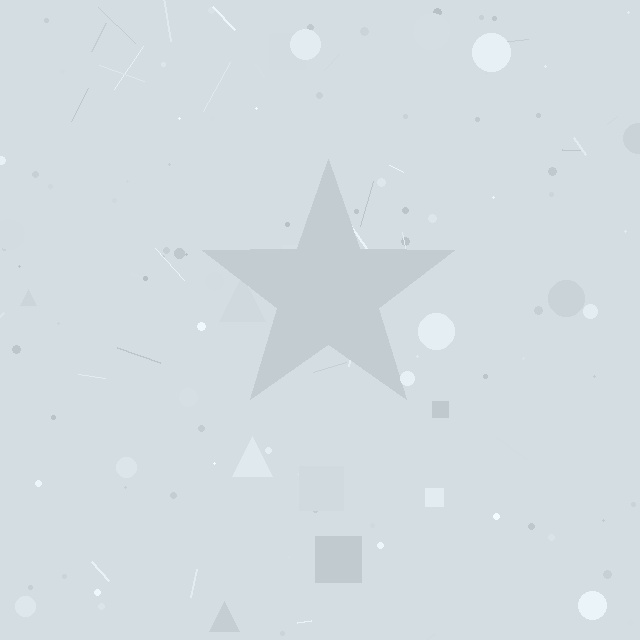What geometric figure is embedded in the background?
A star is embedded in the background.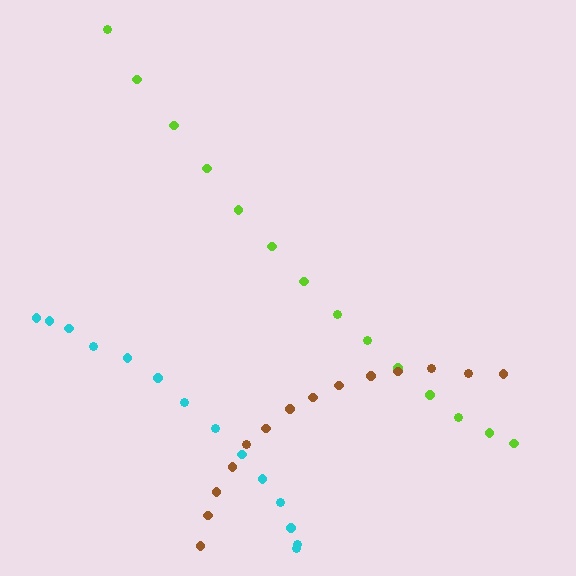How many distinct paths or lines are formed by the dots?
There are 3 distinct paths.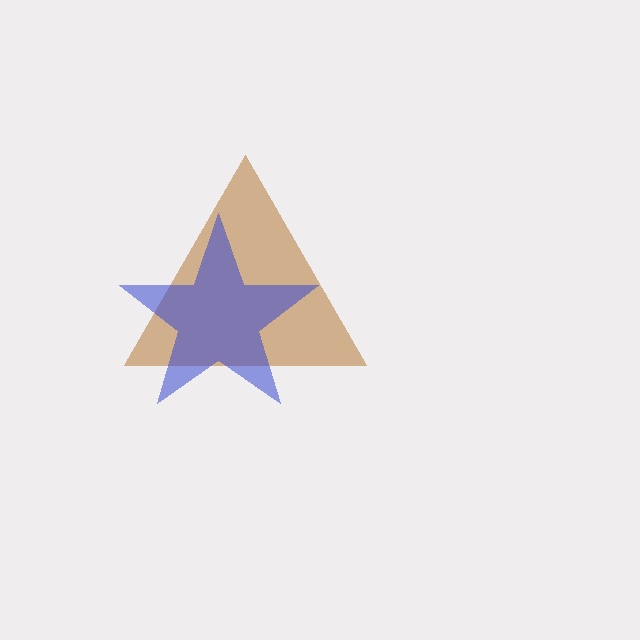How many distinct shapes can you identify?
There are 2 distinct shapes: a brown triangle, a blue star.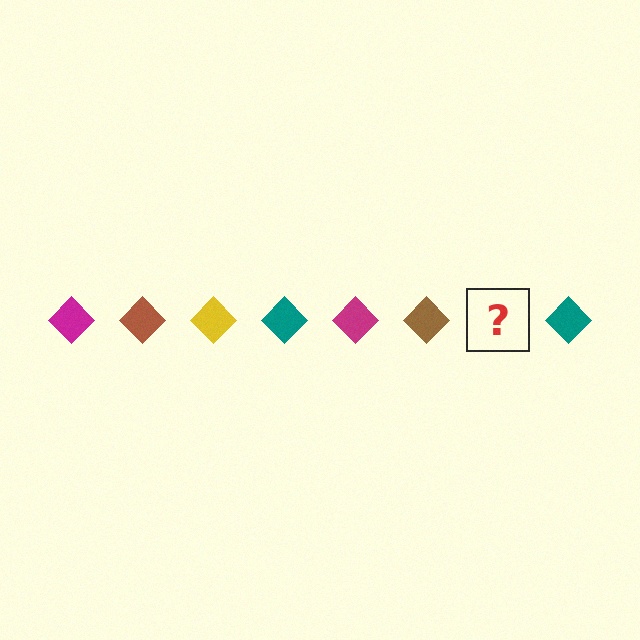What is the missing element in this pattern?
The missing element is a yellow diamond.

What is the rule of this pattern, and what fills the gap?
The rule is that the pattern cycles through magenta, brown, yellow, teal diamonds. The gap should be filled with a yellow diamond.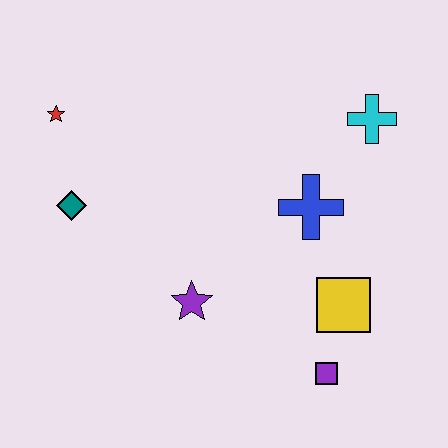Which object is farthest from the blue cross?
The red star is farthest from the blue cross.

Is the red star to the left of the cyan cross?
Yes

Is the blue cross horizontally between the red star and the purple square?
Yes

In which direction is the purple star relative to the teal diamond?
The purple star is to the right of the teal diamond.